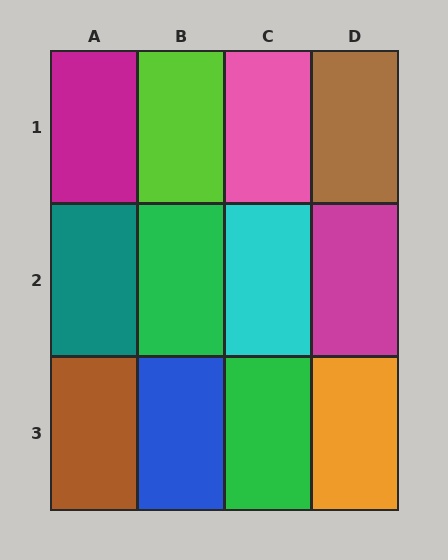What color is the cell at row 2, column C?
Cyan.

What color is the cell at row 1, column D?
Brown.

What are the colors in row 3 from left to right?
Brown, blue, green, orange.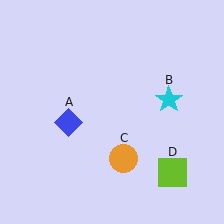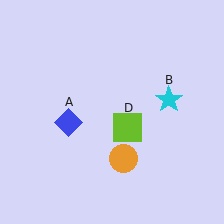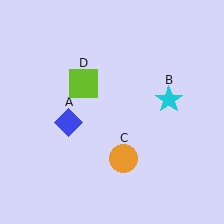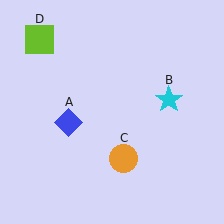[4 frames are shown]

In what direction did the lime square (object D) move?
The lime square (object D) moved up and to the left.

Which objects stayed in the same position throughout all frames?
Blue diamond (object A) and cyan star (object B) and orange circle (object C) remained stationary.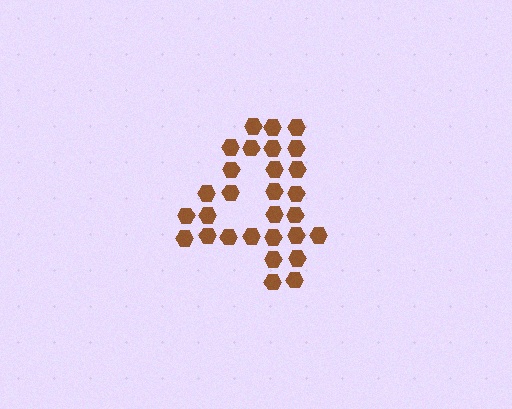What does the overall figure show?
The overall figure shows the digit 4.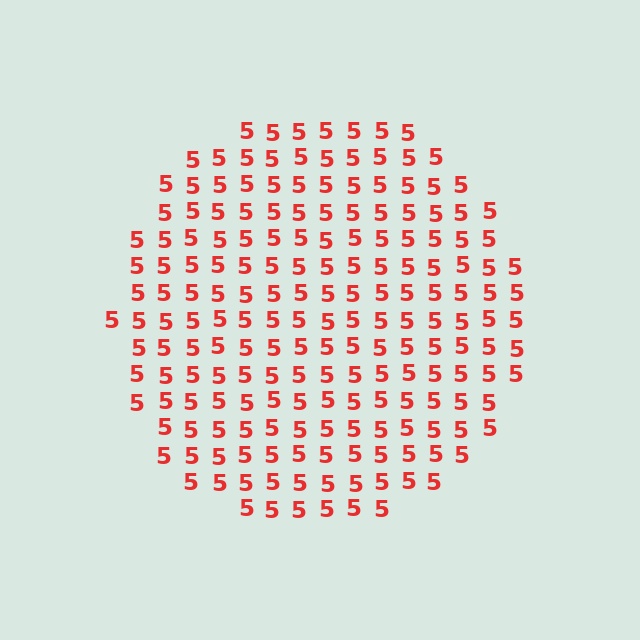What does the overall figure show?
The overall figure shows a circle.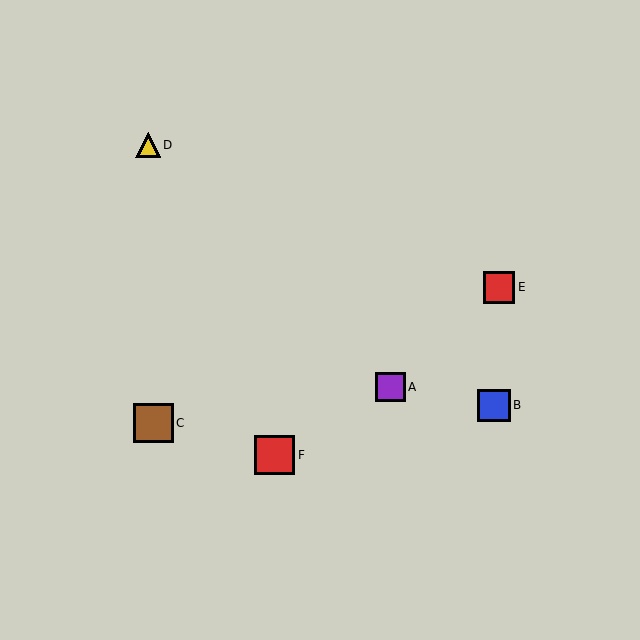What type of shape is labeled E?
Shape E is a red square.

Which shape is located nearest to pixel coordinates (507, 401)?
The blue square (labeled B) at (494, 405) is nearest to that location.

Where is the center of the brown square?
The center of the brown square is at (153, 423).